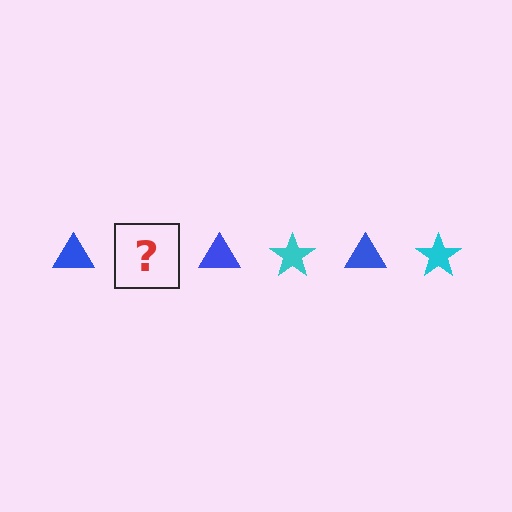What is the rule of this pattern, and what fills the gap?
The rule is that the pattern alternates between blue triangle and cyan star. The gap should be filled with a cyan star.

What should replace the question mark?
The question mark should be replaced with a cyan star.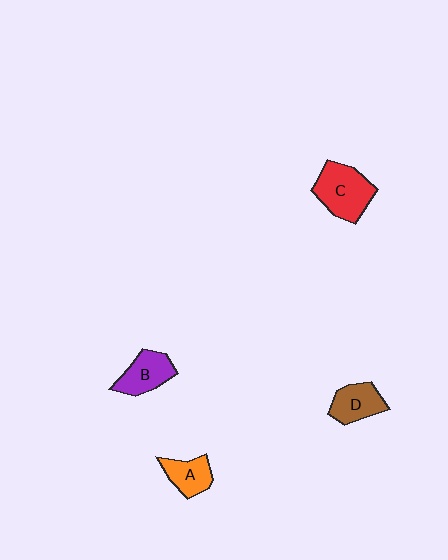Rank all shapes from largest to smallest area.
From largest to smallest: C (red), B (purple), D (brown), A (orange).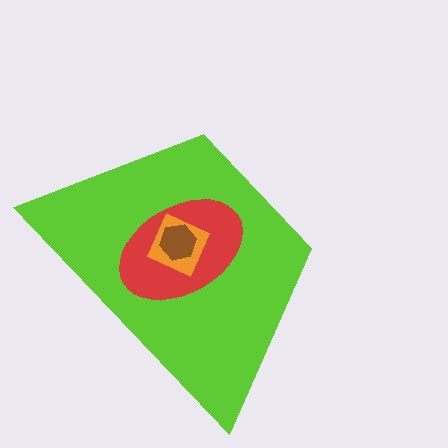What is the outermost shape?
The lime trapezoid.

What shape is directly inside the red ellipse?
The orange square.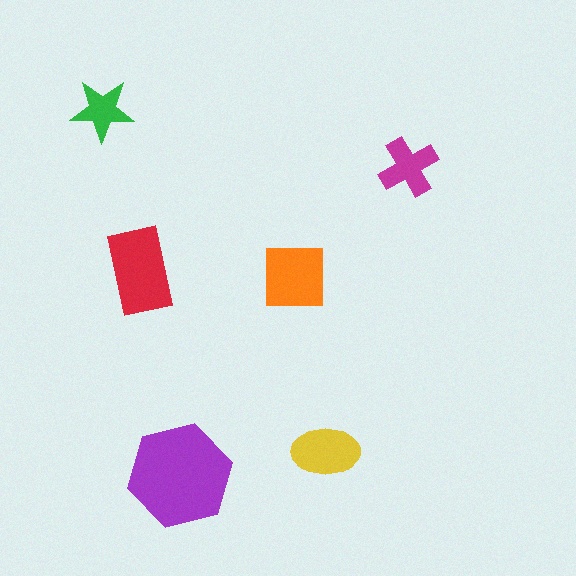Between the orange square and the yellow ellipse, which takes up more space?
The orange square.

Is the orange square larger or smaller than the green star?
Larger.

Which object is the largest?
The purple hexagon.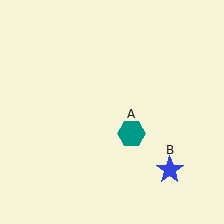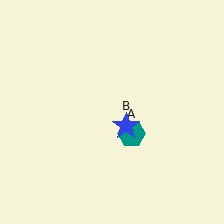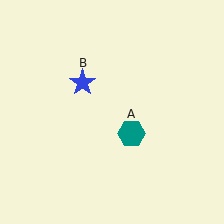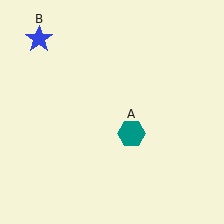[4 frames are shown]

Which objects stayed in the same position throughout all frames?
Teal hexagon (object A) remained stationary.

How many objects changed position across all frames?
1 object changed position: blue star (object B).